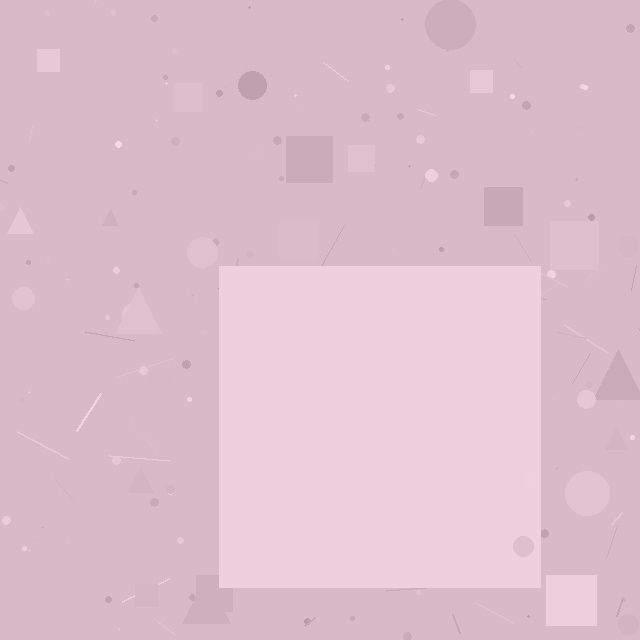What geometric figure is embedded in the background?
A square is embedded in the background.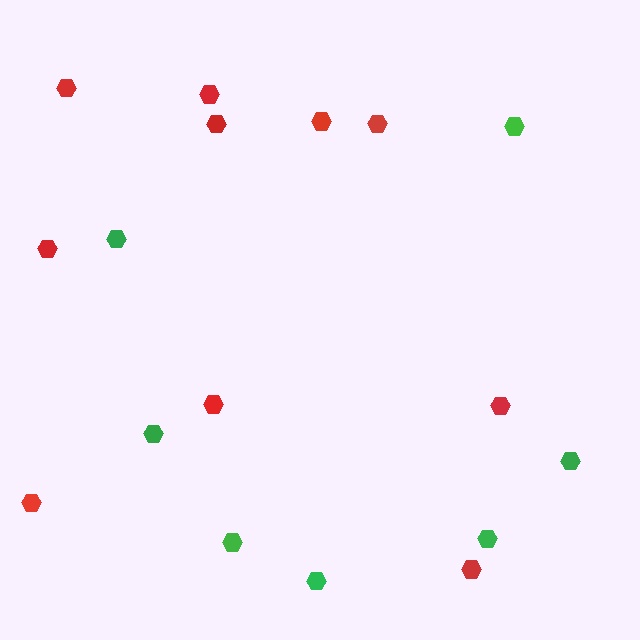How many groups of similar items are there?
There are 2 groups: one group of green hexagons (7) and one group of red hexagons (10).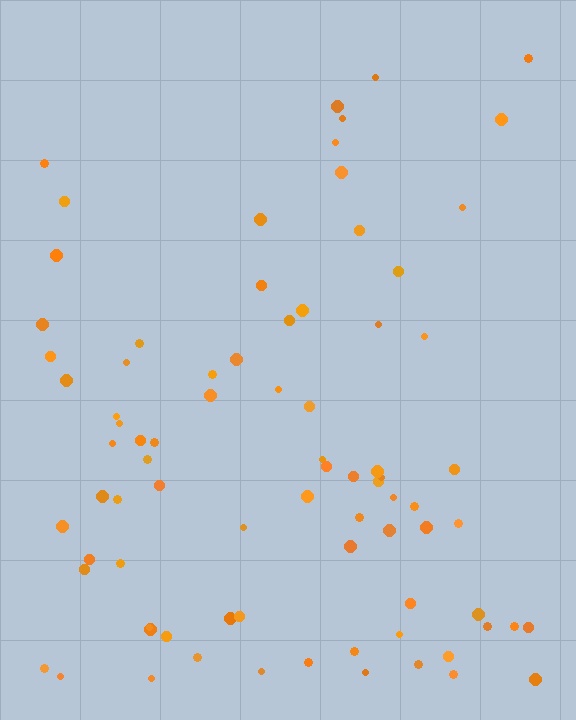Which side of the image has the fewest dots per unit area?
The top.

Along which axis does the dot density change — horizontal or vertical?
Vertical.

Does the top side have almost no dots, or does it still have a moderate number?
Still a moderate number, just noticeably fewer than the bottom.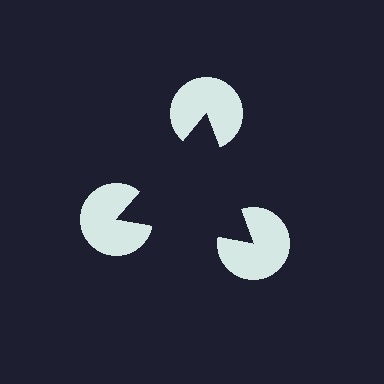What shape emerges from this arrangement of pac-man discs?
An illusory triangle — its edges are inferred from the aligned wedge cuts in the pac-man discs, not physically drawn.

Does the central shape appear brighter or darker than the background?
It typically appears slightly darker than the background, even though no actual brightness change is drawn.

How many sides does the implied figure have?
3 sides.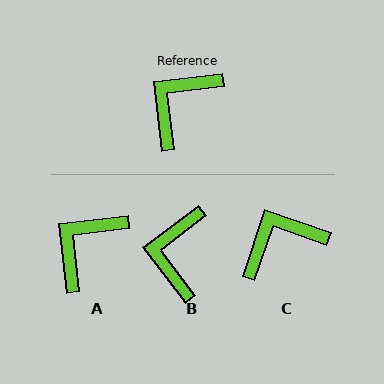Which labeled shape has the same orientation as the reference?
A.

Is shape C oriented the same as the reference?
No, it is off by about 26 degrees.